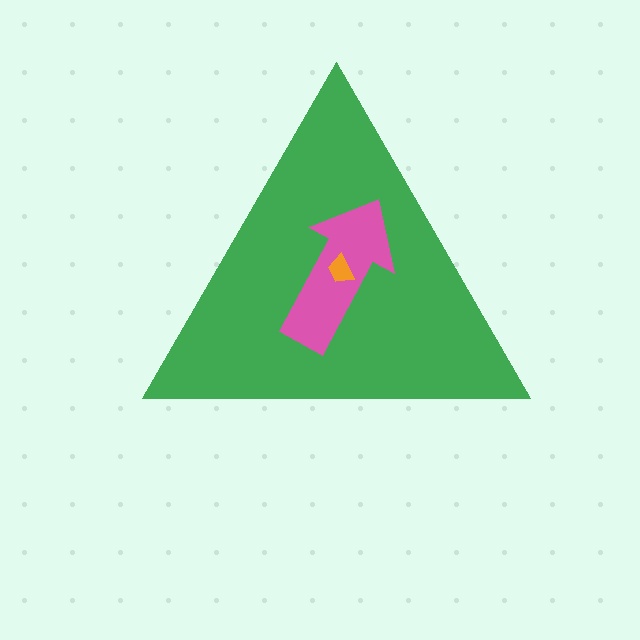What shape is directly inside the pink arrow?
The orange trapezoid.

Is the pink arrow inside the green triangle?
Yes.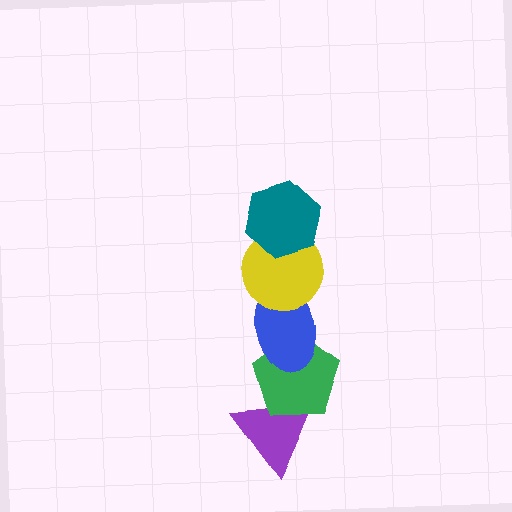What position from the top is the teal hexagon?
The teal hexagon is 1st from the top.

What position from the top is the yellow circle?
The yellow circle is 2nd from the top.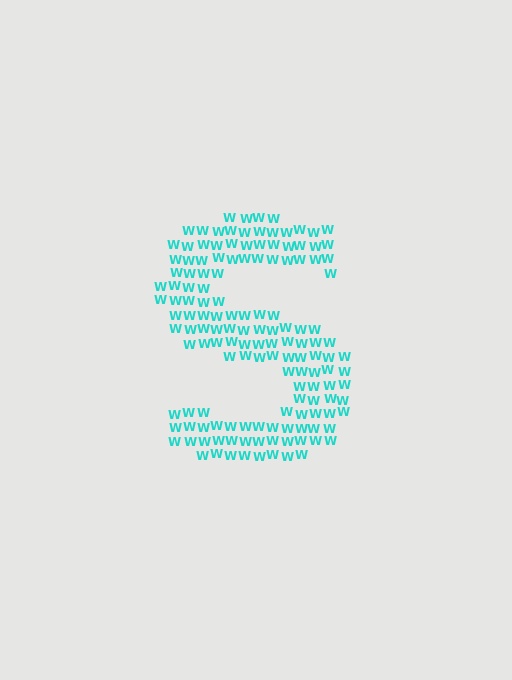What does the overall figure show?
The overall figure shows the letter S.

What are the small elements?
The small elements are letter W's.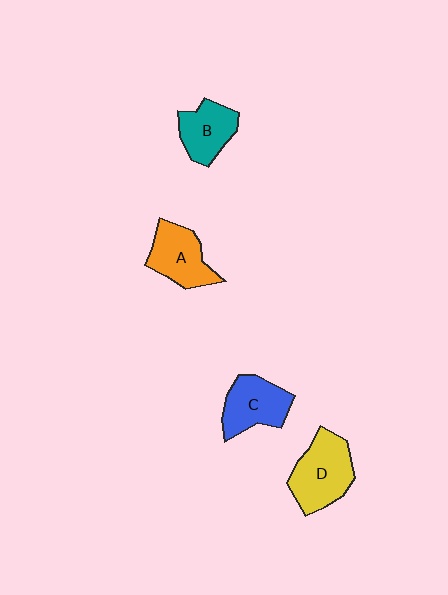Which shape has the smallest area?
Shape B (teal).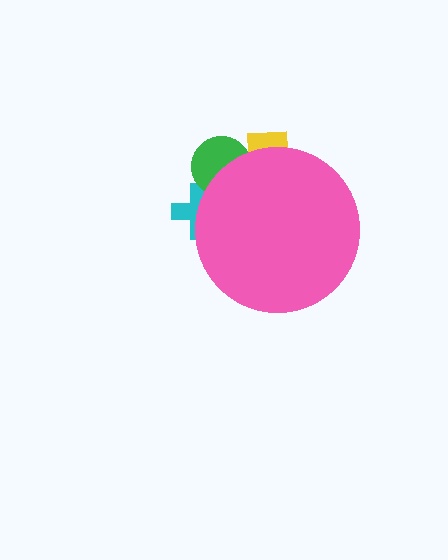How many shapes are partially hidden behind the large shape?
3 shapes are partially hidden.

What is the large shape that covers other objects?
A pink circle.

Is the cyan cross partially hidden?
Yes, the cyan cross is partially hidden behind the pink circle.